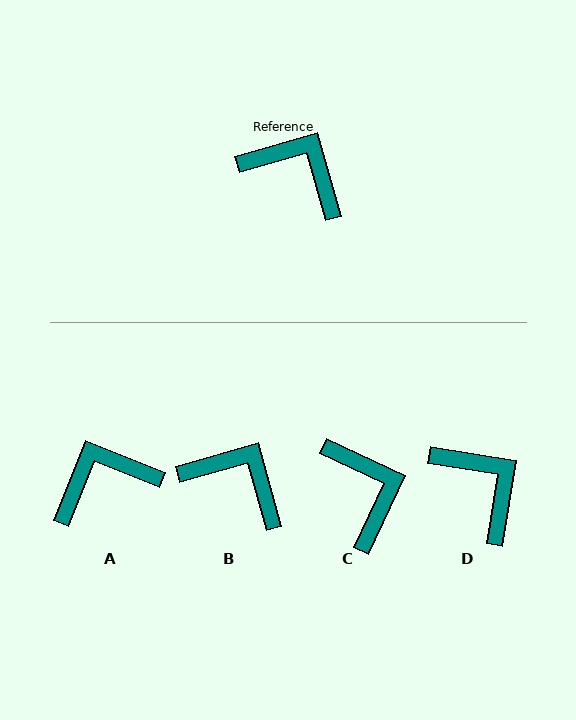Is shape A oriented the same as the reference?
No, it is off by about 52 degrees.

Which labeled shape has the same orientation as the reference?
B.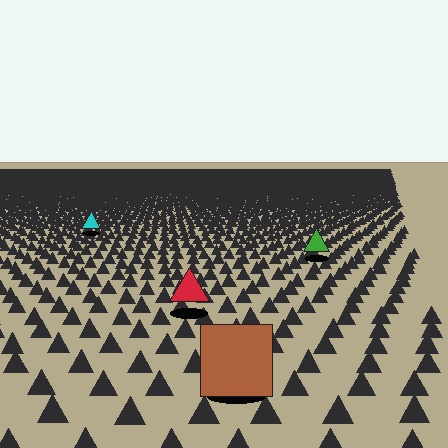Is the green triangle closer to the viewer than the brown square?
No. The brown square is closer — you can tell from the texture gradient: the ground texture is coarser near it.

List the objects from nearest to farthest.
From nearest to farthest: the brown square, the red triangle, the green triangle, the cyan triangle.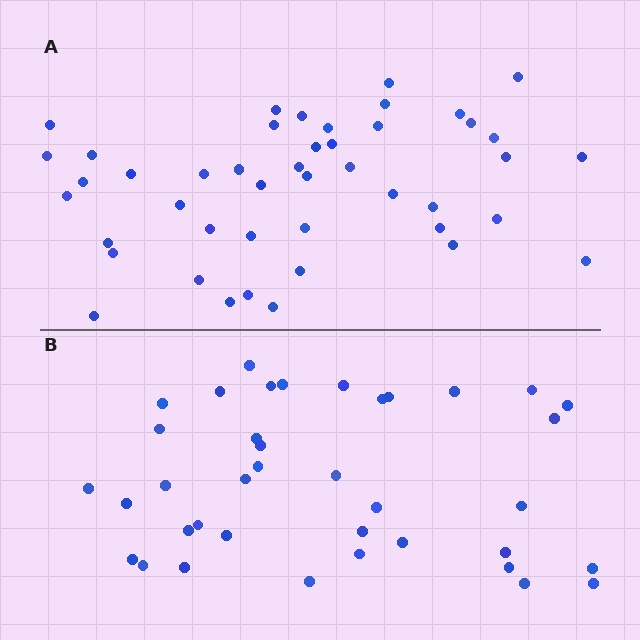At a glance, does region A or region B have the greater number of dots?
Region A (the top region) has more dots.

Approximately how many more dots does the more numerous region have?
Region A has roughly 8 or so more dots than region B.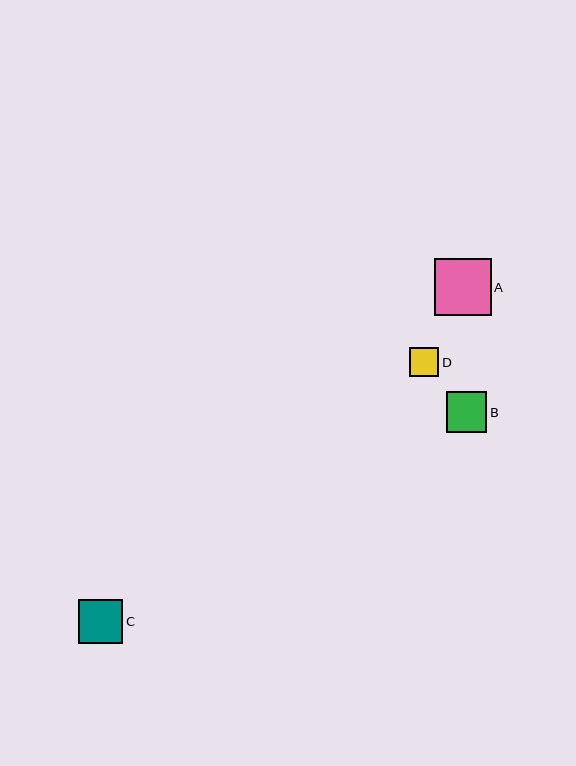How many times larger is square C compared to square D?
Square C is approximately 1.5 times the size of square D.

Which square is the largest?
Square A is the largest with a size of approximately 57 pixels.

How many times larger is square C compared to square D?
Square C is approximately 1.5 times the size of square D.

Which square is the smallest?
Square D is the smallest with a size of approximately 29 pixels.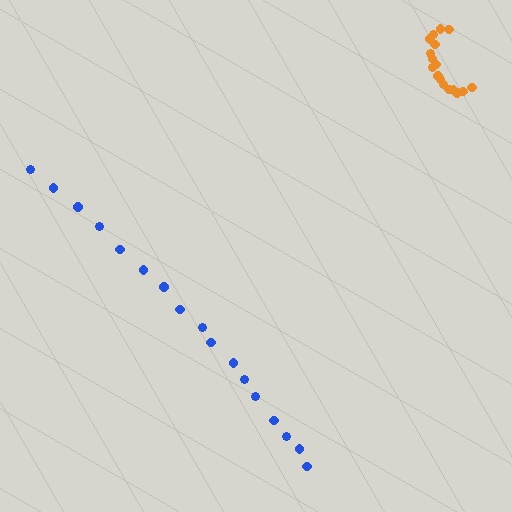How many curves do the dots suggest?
There are 2 distinct paths.